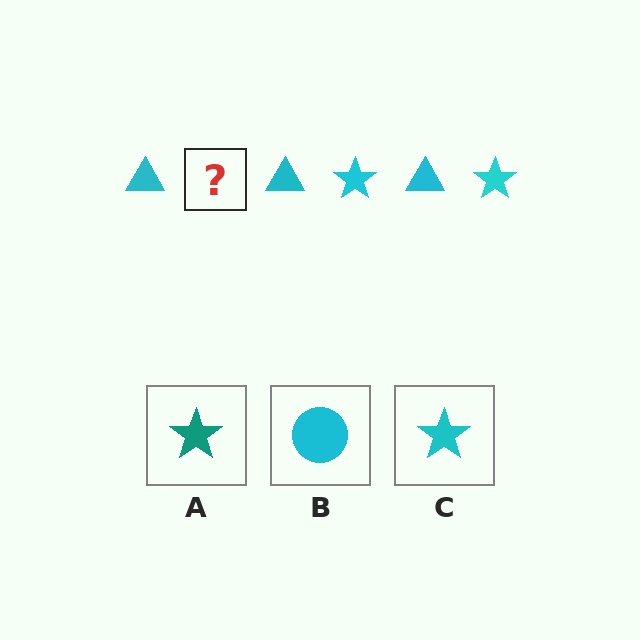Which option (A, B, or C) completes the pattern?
C.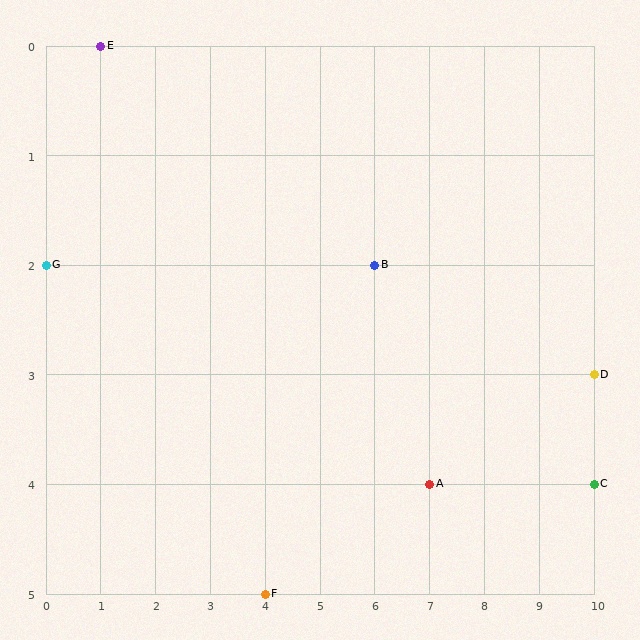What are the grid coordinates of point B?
Point B is at grid coordinates (6, 2).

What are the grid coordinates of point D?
Point D is at grid coordinates (10, 3).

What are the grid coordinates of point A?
Point A is at grid coordinates (7, 4).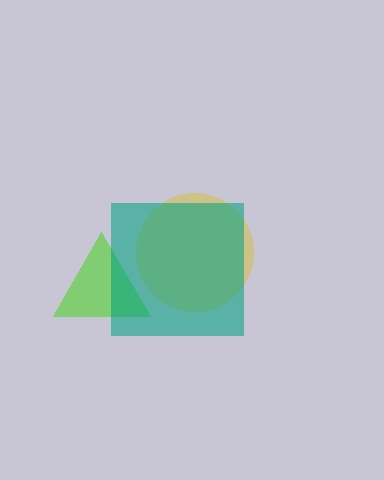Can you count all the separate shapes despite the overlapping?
Yes, there are 3 separate shapes.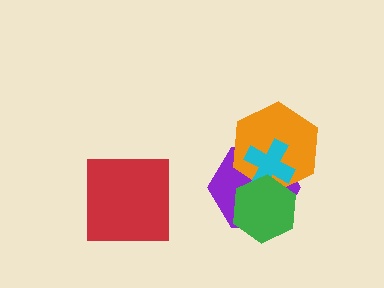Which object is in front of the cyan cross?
The green hexagon is in front of the cyan cross.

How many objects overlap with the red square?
0 objects overlap with the red square.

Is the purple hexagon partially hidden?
Yes, it is partially covered by another shape.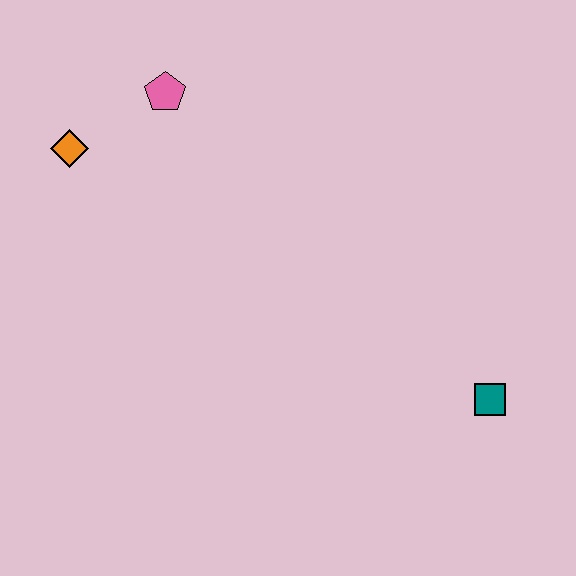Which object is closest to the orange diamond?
The pink pentagon is closest to the orange diamond.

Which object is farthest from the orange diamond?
The teal square is farthest from the orange diamond.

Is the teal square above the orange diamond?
No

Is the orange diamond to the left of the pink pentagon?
Yes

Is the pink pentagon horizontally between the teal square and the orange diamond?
Yes